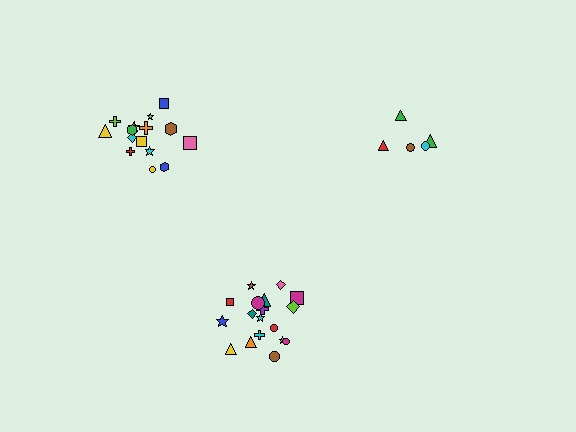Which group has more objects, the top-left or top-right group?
The top-left group.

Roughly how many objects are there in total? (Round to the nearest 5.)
Roughly 40 objects in total.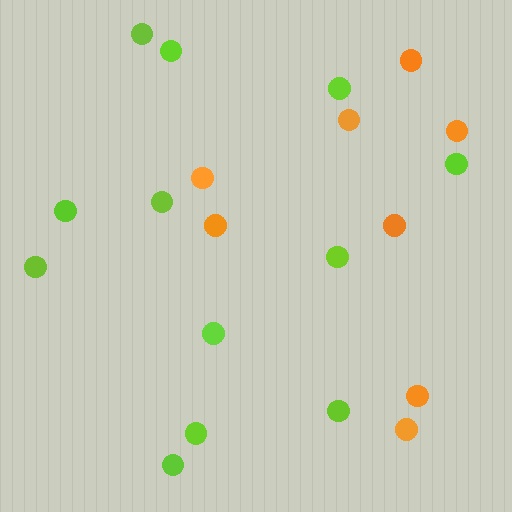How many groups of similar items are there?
There are 2 groups: one group of orange circles (8) and one group of lime circles (12).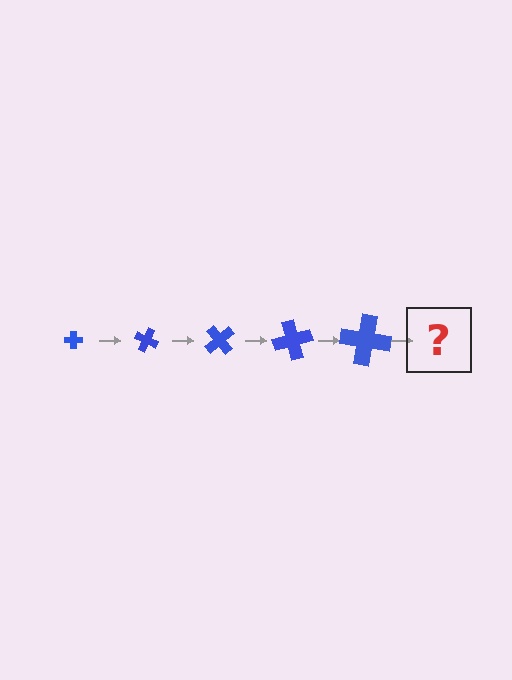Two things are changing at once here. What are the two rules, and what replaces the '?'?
The two rules are that the cross grows larger each step and it rotates 25 degrees each step. The '?' should be a cross, larger than the previous one and rotated 125 degrees from the start.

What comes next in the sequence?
The next element should be a cross, larger than the previous one and rotated 125 degrees from the start.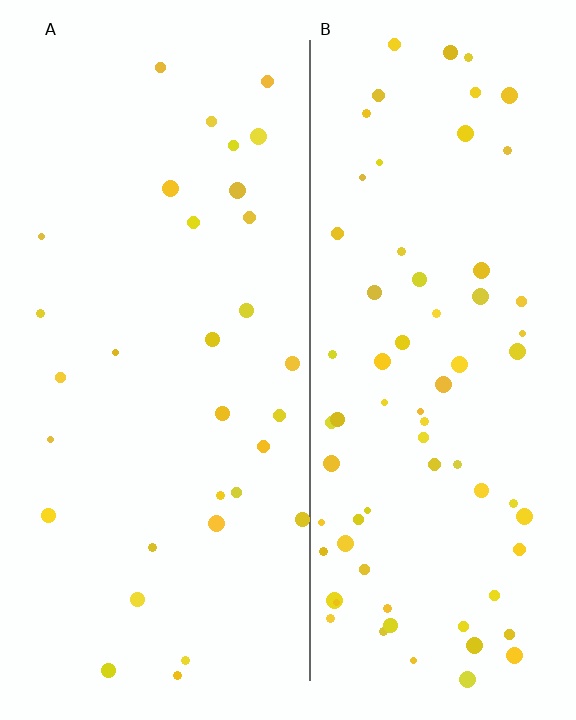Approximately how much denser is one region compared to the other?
Approximately 2.3× — region B over region A.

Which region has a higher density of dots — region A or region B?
B (the right).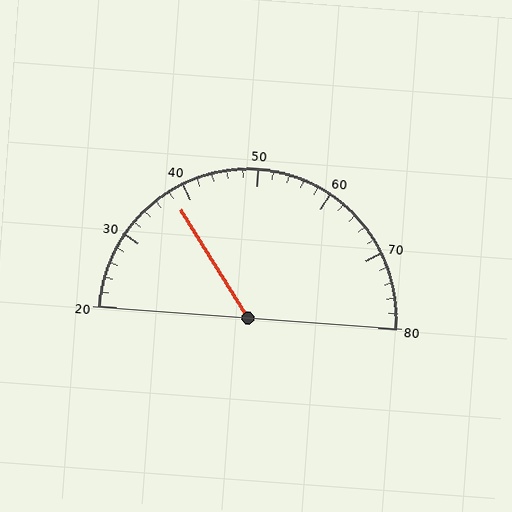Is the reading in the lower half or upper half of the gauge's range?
The reading is in the lower half of the range (20 to 80).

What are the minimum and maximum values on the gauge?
The gauge ranges from 20 to 80.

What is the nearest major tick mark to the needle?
The nearest major tick mark is 40.